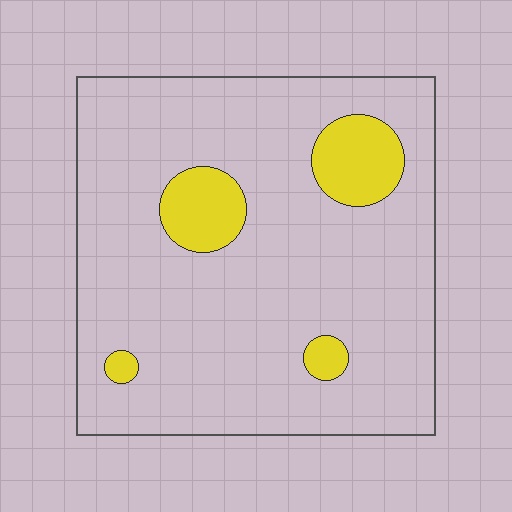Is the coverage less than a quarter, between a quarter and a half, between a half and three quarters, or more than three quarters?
Less than a quarter.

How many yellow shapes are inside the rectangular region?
4.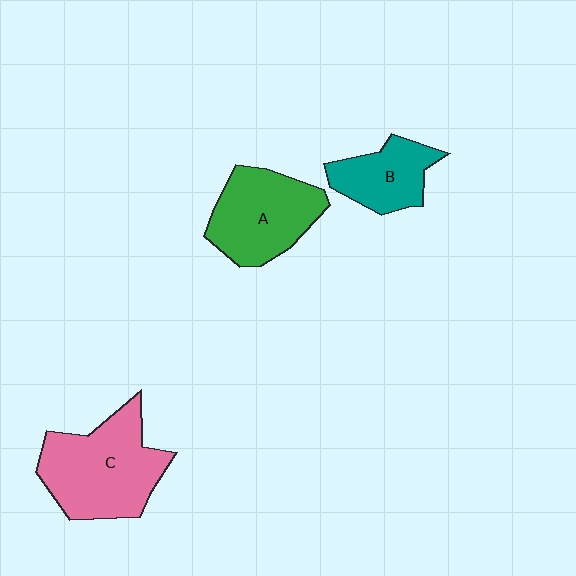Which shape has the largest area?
Shape C (pink).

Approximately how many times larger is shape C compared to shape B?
Approximately 1.8 times.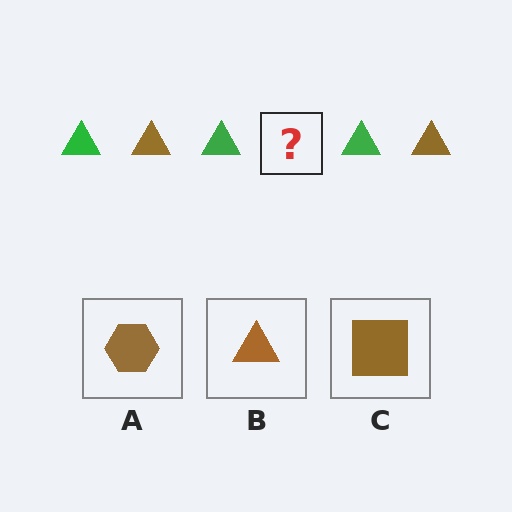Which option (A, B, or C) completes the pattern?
B.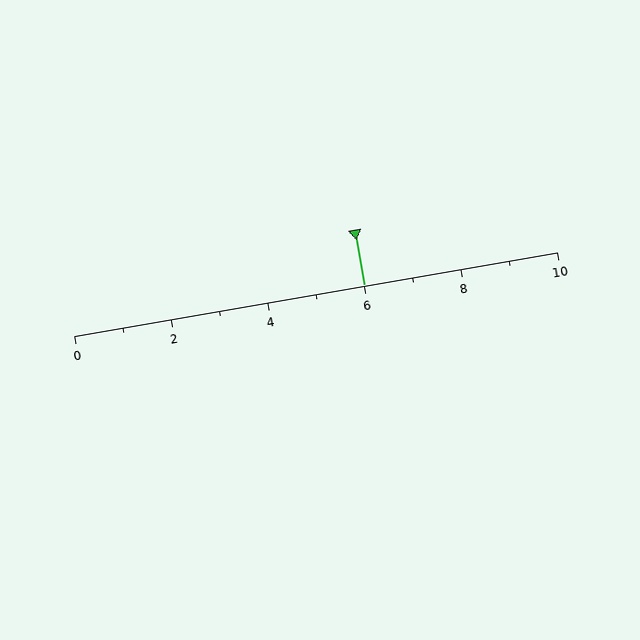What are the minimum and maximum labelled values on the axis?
The axis runs from 0 to 10.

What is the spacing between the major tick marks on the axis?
The major ticks are spaced 2 apart.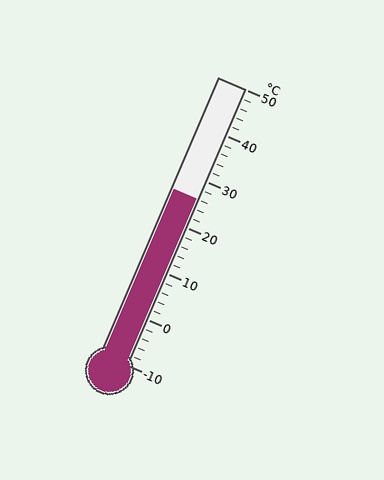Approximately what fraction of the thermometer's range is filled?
The thermometer is filled to approximately 60% of its range.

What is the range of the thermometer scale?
The thermometer scale ranges from -10°C to 50°C.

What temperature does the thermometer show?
The thermometer shows approximately 26°C.